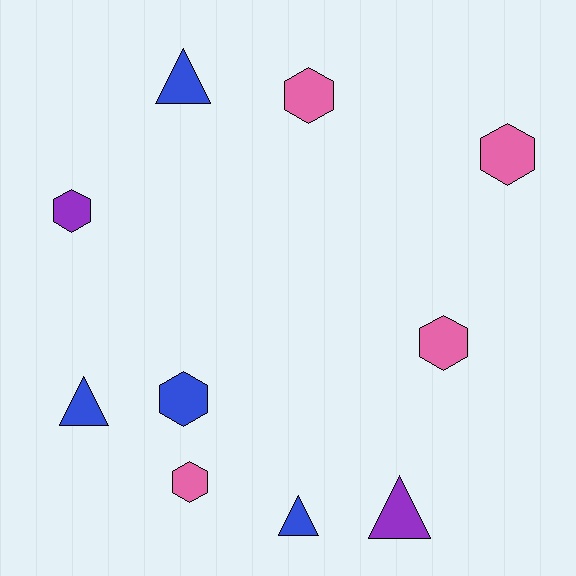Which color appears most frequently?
Blue, with 4 objects.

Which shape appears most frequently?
Hexagon, with 6 objects.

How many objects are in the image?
There are 10 objects.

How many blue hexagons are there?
There is 1 blue hexagon.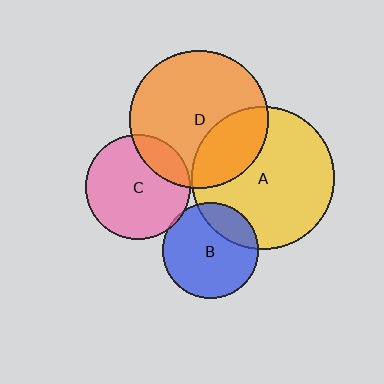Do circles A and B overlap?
Yes.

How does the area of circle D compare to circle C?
Approximately 1.7 times.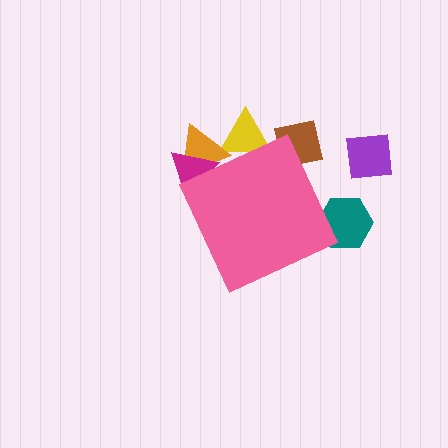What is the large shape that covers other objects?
A pink diamond.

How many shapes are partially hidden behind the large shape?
5 shapes are partially hidden.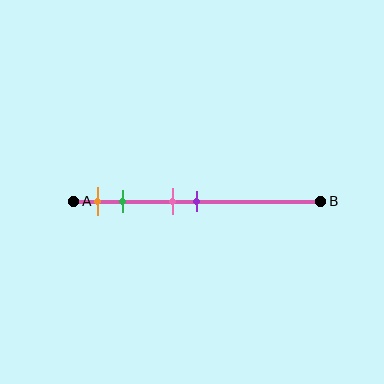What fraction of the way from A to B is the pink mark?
The pink mark is approximately 40% (0.4) of the way from A to B.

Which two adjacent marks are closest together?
The pink and purple marks are the closest adjacent pair.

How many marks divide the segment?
There are 4 marks dividing the segment.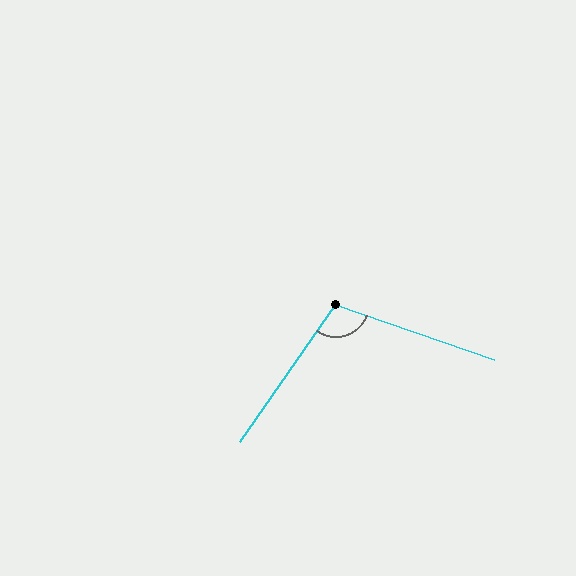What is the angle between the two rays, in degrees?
Approximately 106 degrees.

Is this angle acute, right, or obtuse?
It is obtuse.